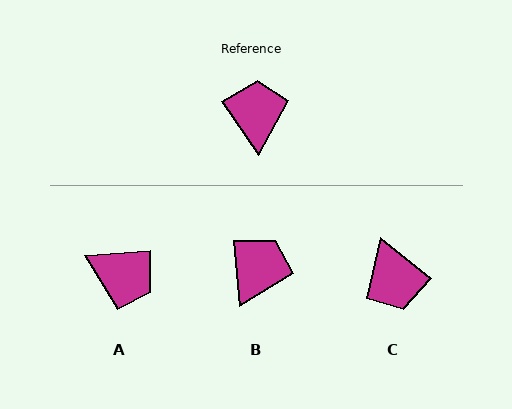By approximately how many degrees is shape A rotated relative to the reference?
Approximately 120 degrees clockwise.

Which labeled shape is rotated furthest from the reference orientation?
C, about 163 degrees away.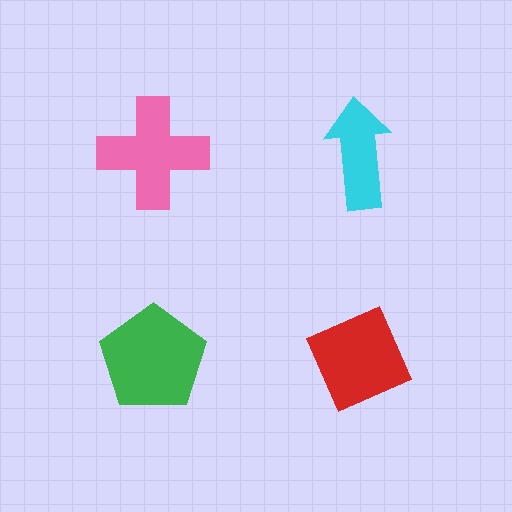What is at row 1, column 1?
A pink cross.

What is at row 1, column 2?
A cyan arrow.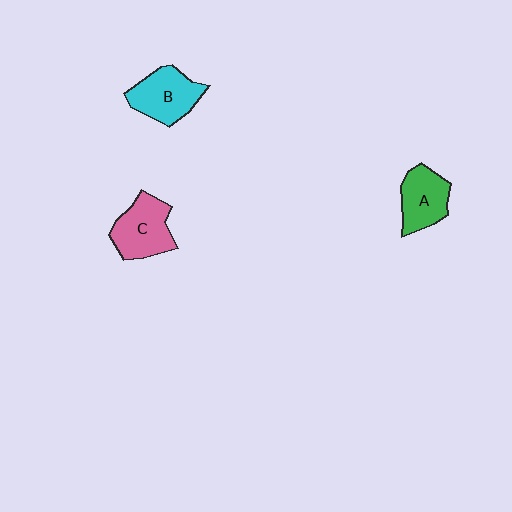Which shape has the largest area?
Shape C (pink).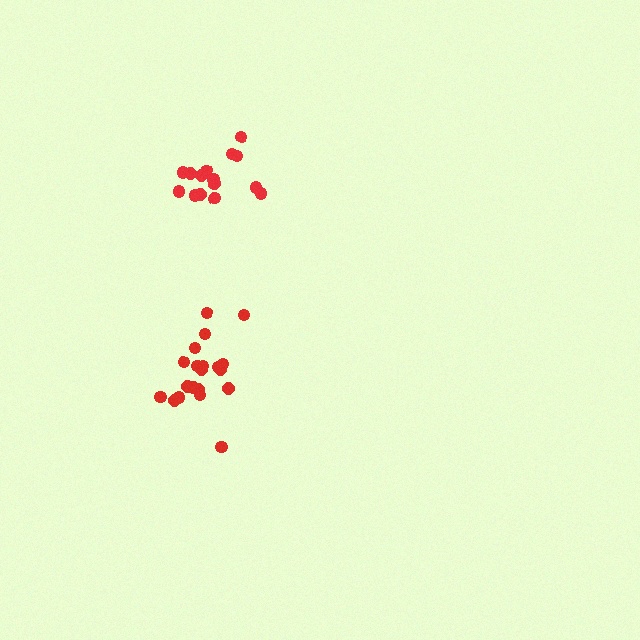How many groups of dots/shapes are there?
There are 2 groups.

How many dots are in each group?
Group 1: 16 dots, Group 2: 20 dots (36 total).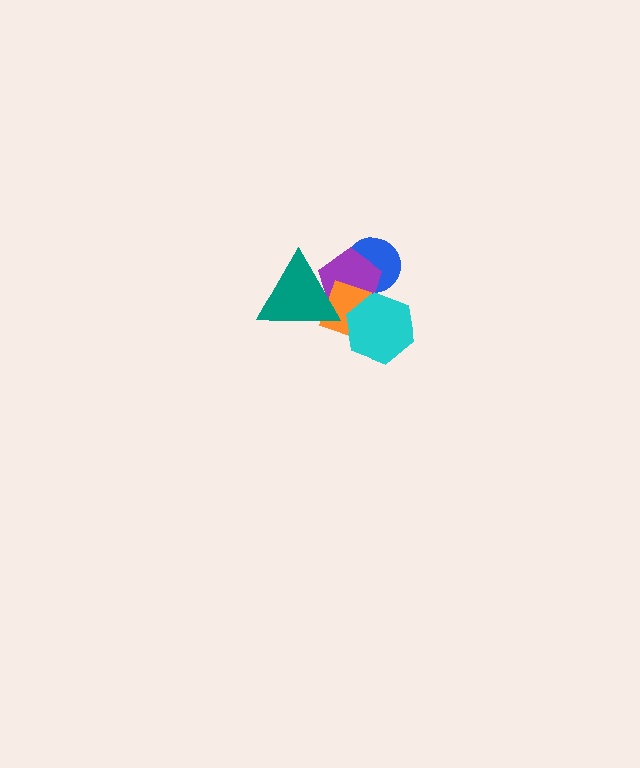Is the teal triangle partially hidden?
No, no other shape covers it.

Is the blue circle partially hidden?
Yes, it is partially covered by another shape.